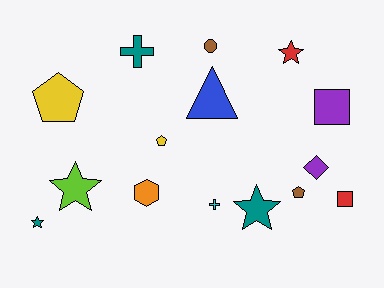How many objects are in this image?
There are 15 objects.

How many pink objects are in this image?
There are no pink objects.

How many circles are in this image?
There is 1 circle.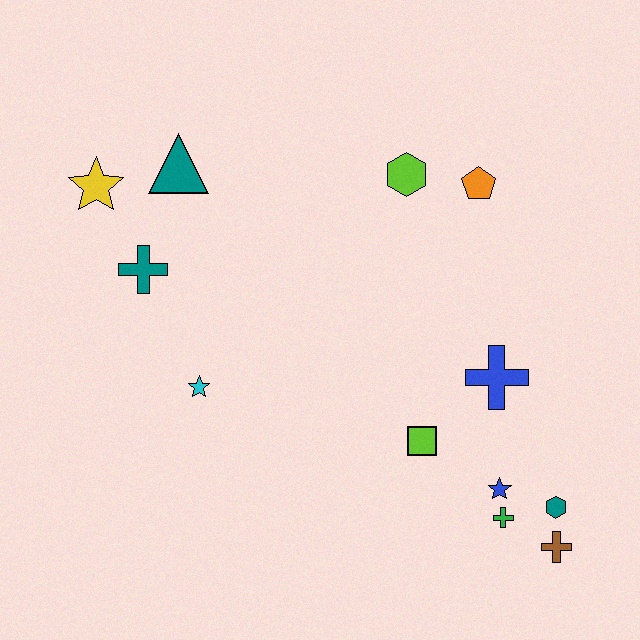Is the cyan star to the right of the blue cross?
No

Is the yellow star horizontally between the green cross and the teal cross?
No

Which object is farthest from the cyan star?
The brown cross is farthest from the cyan star.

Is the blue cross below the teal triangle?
Yes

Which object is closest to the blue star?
The green cross is closest to the blue star.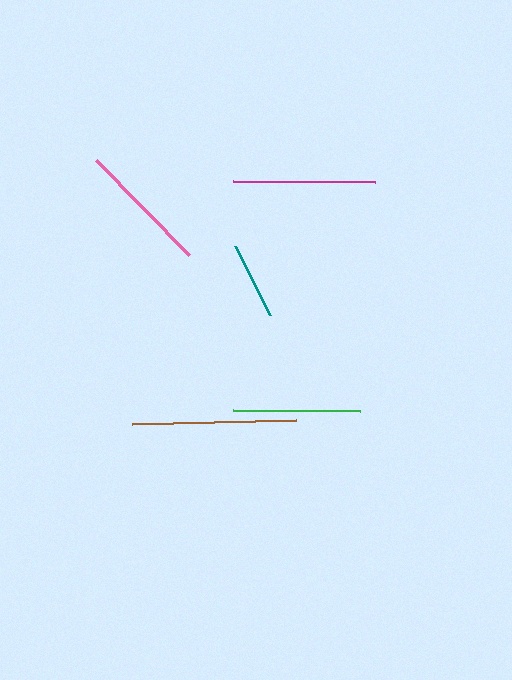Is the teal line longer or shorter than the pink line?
The pink line is longer than the teal line.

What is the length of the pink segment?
The pink segment is approximately 133 pixels long.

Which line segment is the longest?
The brown line is the longest at approximately 164 pixels.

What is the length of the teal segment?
The teal segment is approximately 77 pixels long.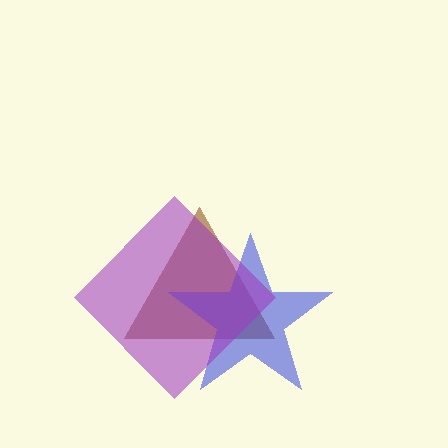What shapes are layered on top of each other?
The layered shapes are: a brown triangle, a blue star, a purple diamond.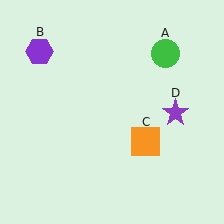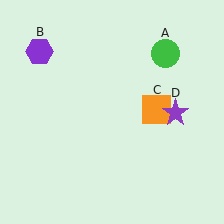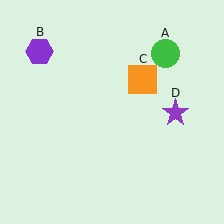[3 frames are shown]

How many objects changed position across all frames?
1 object changed position: orange square (object C).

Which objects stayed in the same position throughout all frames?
Green circle (object A) and purple hexagon (object B) and purple star (object D) remained stationary.